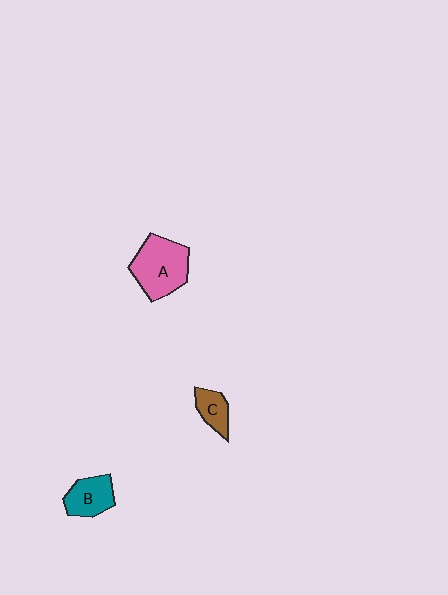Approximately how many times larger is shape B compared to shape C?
Approximately 1.4 times.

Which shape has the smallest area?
Shape C (brown).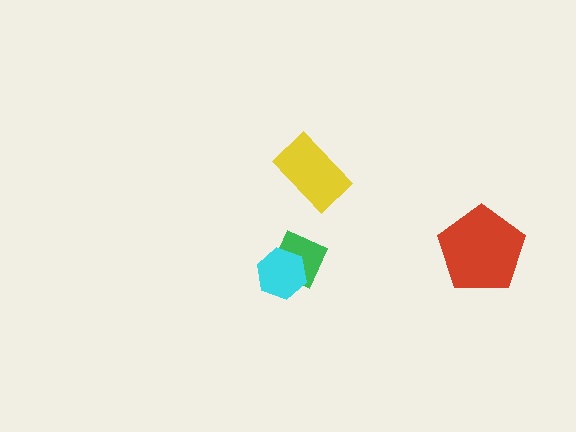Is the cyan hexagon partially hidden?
No, no other shape covers it.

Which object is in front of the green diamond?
The cyan hexagon is in front of the green diamond.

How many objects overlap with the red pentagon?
0 objects overlap with the red pentagon.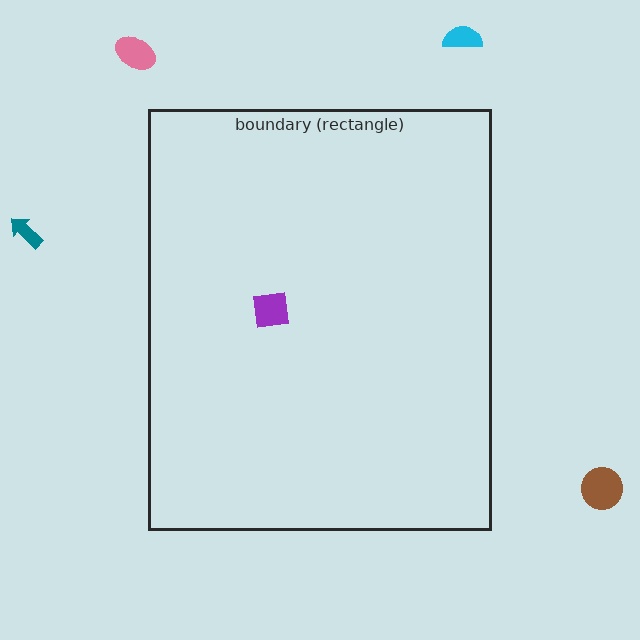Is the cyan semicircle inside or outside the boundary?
Outside.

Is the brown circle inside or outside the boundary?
Outside.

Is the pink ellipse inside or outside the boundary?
Outside.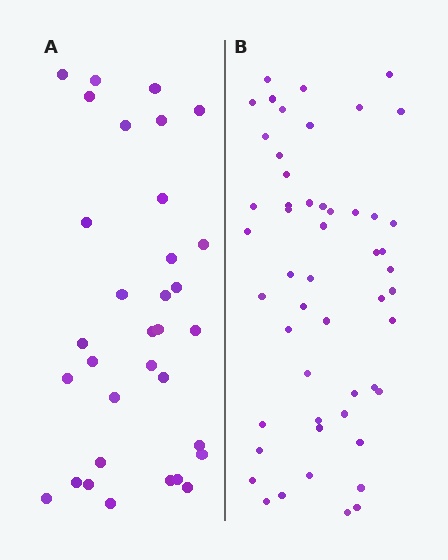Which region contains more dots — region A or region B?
Region B (the right region) has more dots.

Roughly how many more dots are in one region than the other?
Region B has approximately 20 more dots than region A.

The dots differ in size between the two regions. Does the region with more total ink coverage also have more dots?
No. Region A has more total ink coverage because its dots are larger, but region B actually contains more individual dots. Total area can be misleading — the number of items is what matters here.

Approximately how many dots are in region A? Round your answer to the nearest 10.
About 30 dots. (The exact count is 33, which rounds to 30.)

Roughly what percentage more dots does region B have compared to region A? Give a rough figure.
About 60% more.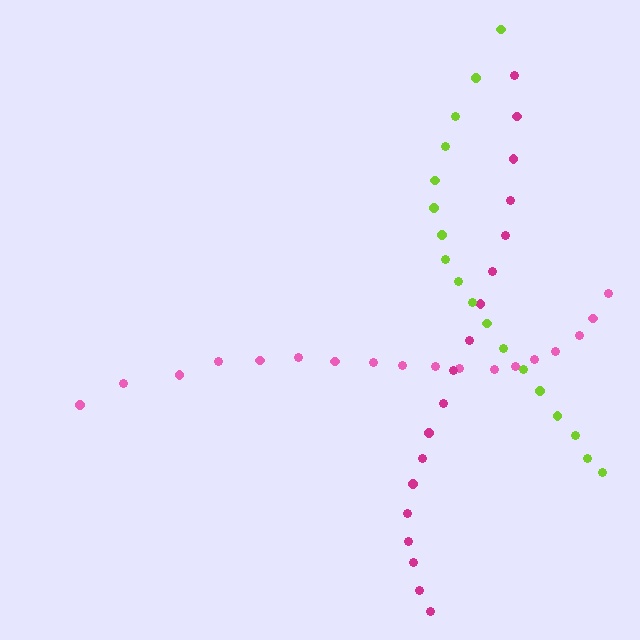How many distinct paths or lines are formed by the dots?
There are 3 distinct paths.